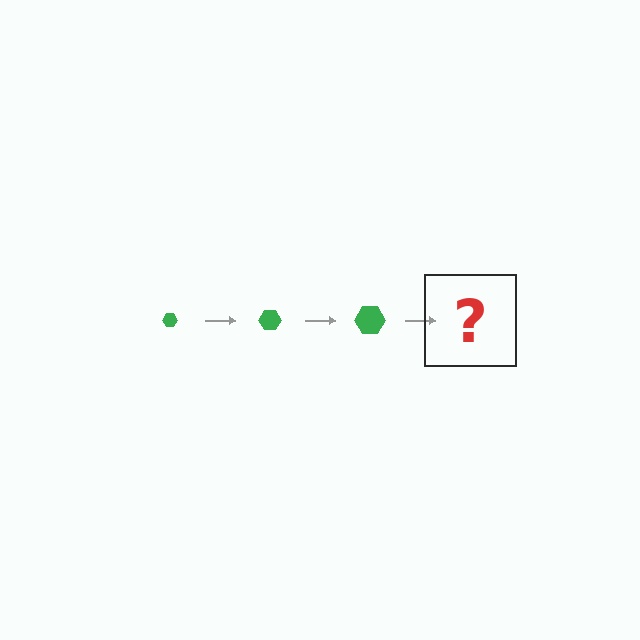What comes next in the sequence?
The next element should be a green hexagon, larger than the previous one.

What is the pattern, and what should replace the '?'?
The pattern is that the hexagon gets progressively larger each step. The '?' should be a green hexagon, larger than the previous one.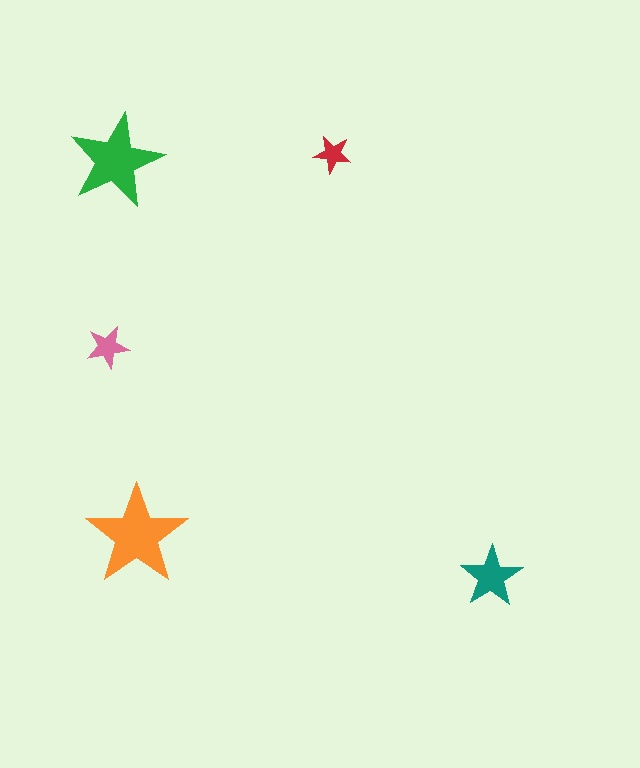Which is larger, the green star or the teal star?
The green one.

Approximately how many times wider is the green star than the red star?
About 2.5 times wider.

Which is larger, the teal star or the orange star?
The orange one.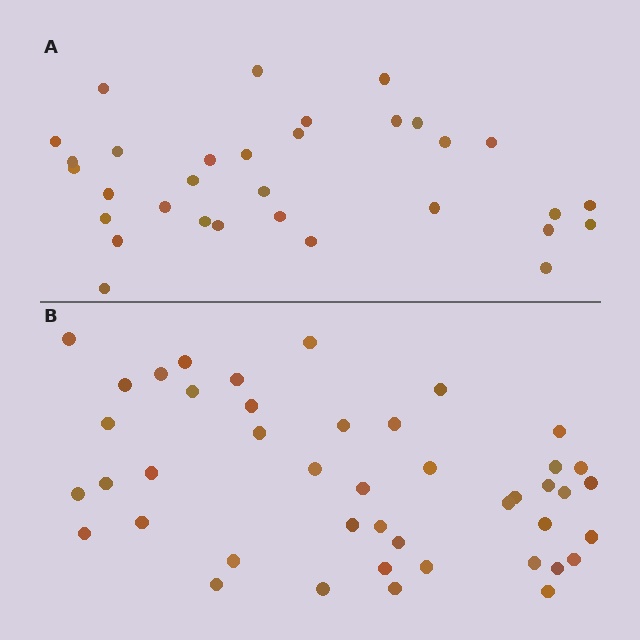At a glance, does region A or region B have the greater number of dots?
Region B (the bottom region) has more dots.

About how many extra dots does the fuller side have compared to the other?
Region B has roughly 12 or so more dots than region A.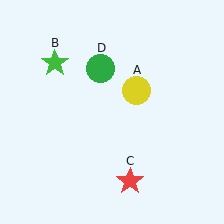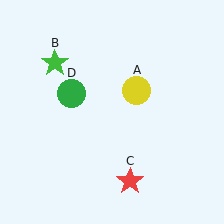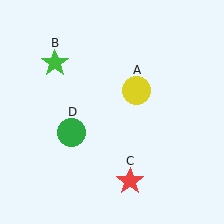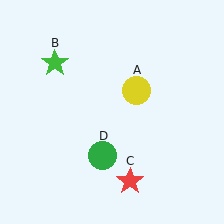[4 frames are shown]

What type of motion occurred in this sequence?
The green circle (object D) rotated counterclockwise around the center of the scene.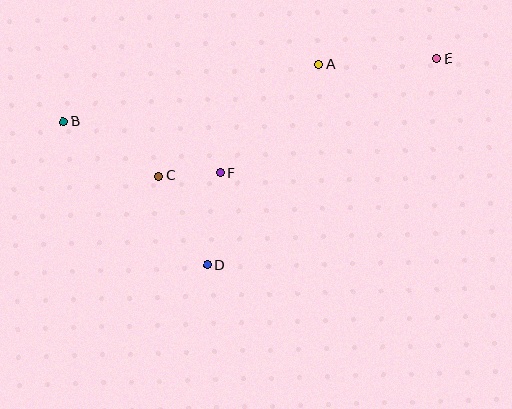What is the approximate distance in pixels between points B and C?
The distance between B and C is approximately 110 pixels.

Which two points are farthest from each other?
Points B and E are farthest from each other.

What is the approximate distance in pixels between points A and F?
The distance between A and F is approximately 146 pixels.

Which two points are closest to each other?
Points C and F are closest to each other.